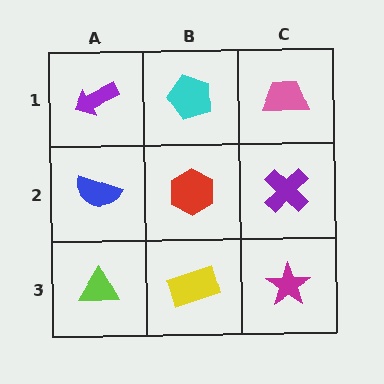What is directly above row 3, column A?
A blue semicircle.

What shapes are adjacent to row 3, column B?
A red hexagon (row 2, column B), a lime triangle (row 3, column A), a magenta star (row 3, column C).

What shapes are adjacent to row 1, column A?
A blue semicircle (row 2, column A), a cyan pentagon (row 1, column B).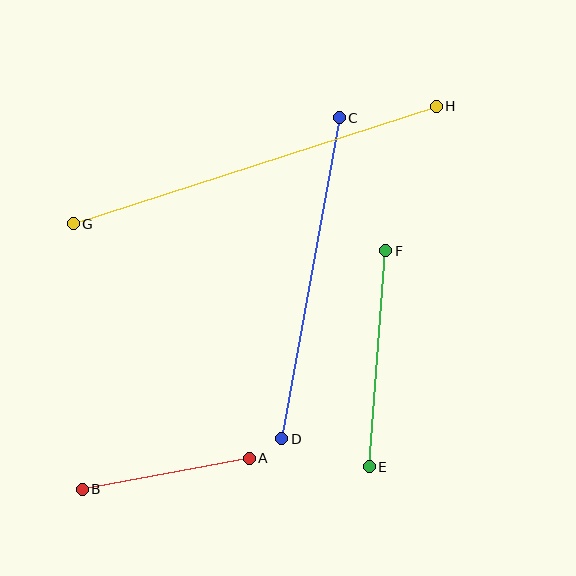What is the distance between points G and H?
The distance is approximately 382 pixels.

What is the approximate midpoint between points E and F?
The midpoint is at approximately (378, 359) pixels.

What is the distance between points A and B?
The distance is approximately 170 pixels.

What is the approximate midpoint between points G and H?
The midpoint is at approximately (255, 165) pixels.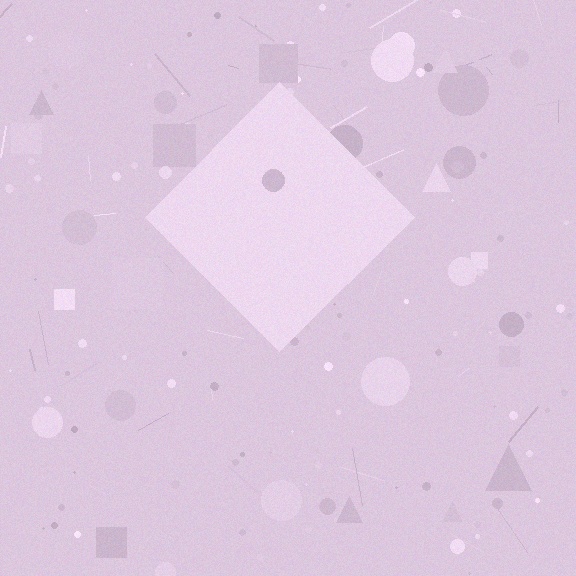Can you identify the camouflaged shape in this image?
The camouflaged shape is a diamond.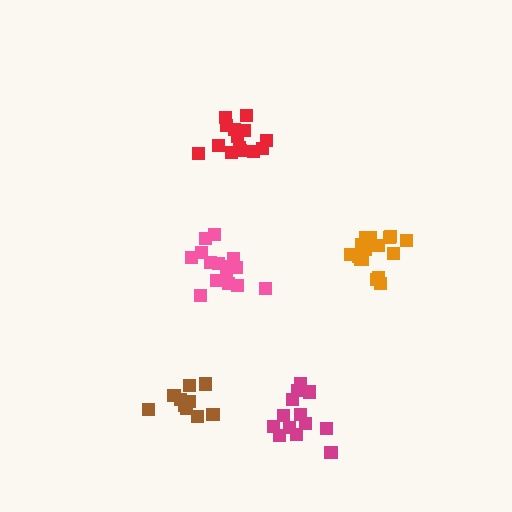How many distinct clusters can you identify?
There are 5 distinct clusters.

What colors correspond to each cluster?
The clusters are colored: pink, red, orange, magenta, brown.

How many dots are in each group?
Group 1: 15 dots, Group 2: 14 dots, Group 3: 16 dots, Group 4: 13 dots, Group 5: 10 dots (68 total).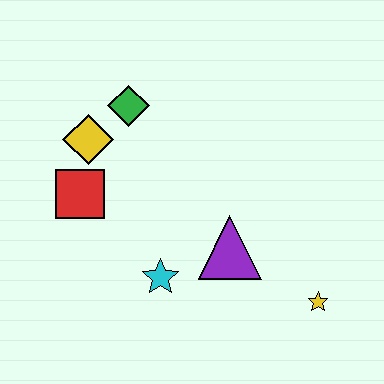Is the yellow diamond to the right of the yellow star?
No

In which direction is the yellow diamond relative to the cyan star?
The yellow diamond is above the cyan star.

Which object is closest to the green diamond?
The yellow diamond is closest to the green diamond.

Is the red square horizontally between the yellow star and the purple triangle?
No